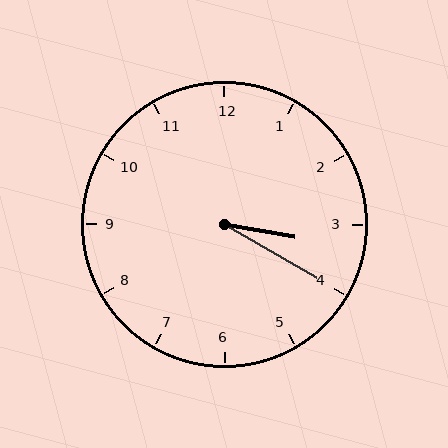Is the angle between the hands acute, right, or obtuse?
It is acute.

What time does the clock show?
3:20.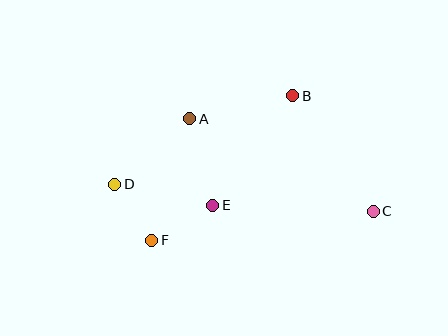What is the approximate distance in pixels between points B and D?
The distance between B and D is approximately 199 pixels.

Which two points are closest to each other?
Points D and F are closest to each other.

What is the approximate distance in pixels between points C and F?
The distance between C and F is approximately 223 pixels.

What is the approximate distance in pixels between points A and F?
The distance between A and F is approximately 127 pixels.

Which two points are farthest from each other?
Points C and D are farthest from each other.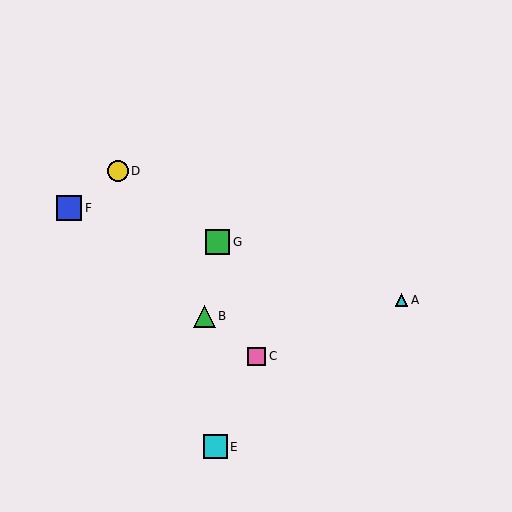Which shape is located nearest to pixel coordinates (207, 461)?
The cyan square (labeled E) at (215, 447) is nearest to that location.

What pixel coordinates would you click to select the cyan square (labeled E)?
Click at (215, 447) to select the cyan square E.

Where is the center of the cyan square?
The center of the cyan square is at (215, 447).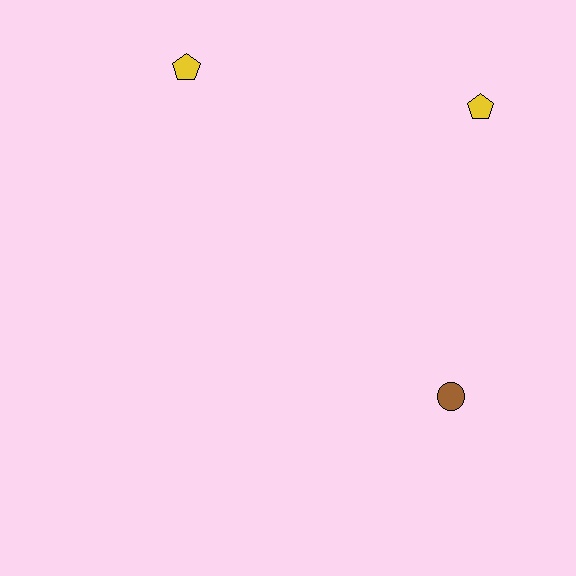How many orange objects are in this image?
There are no orange objects.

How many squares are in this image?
There are no squares.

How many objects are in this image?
There are 3 objects.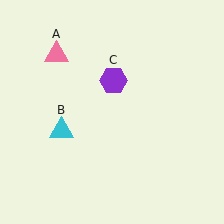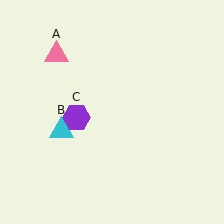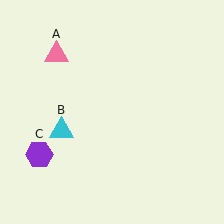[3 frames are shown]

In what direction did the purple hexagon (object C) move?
The purple hexagon (object C) moved down and to the left.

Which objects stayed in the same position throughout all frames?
Pink triangle (object A) and cyan triangle (object B) remained stationary.